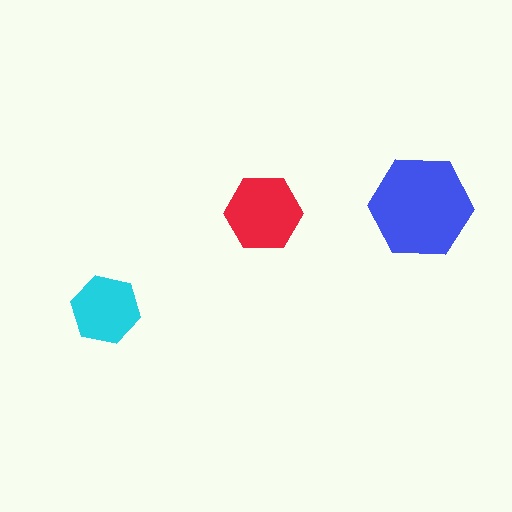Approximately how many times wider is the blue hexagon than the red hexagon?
About 1.5 times wider.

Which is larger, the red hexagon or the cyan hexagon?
The red one.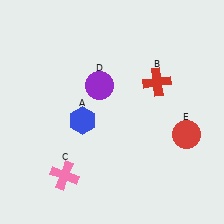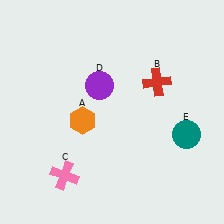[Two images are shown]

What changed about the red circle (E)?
In Image 1, E is red. In Image 2, it changed to teal.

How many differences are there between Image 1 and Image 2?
There are 2 differences between the two images.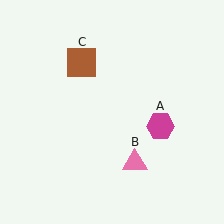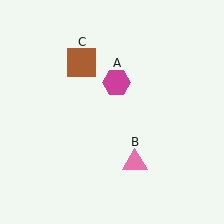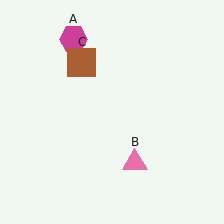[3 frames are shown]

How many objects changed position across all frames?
1 object changed position: magenta hexagon (object A).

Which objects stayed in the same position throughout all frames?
Pink triangle (object B) and brown square (object C) remained stationary.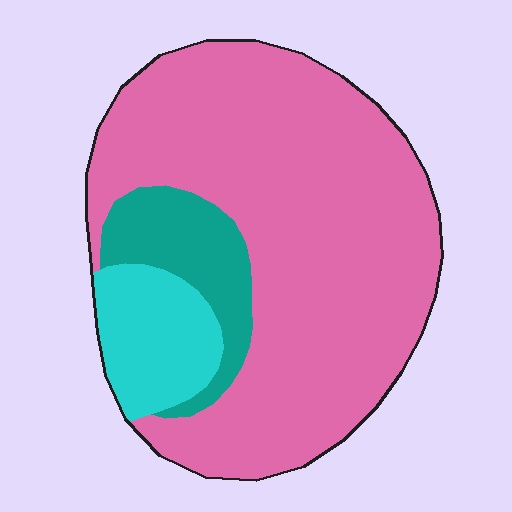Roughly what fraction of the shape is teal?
Teal takes up less than a sixth of the shape.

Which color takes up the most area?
Pink, at roughly 75%.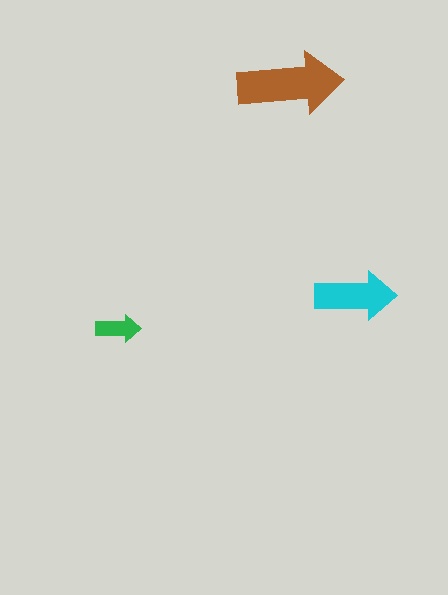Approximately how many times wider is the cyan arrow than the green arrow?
About 2 times wider.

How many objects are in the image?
There are 3 objects in the image.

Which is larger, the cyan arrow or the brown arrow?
The brown one.